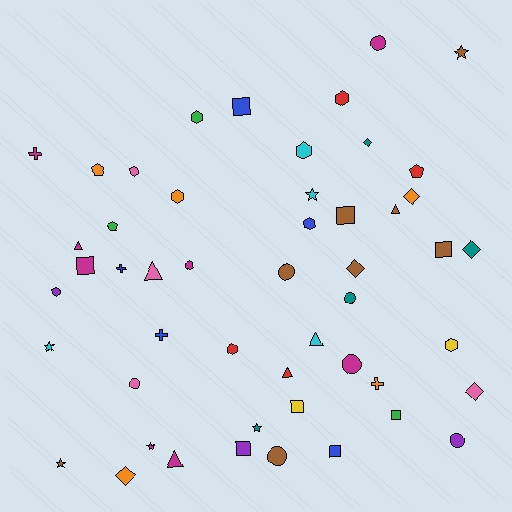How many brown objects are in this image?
There are 8 brown objects.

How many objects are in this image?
There are 50 objects.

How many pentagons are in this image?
There are 3 pentagons.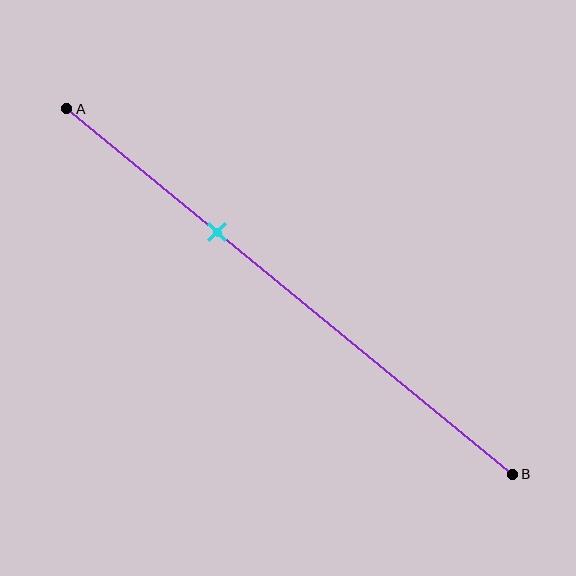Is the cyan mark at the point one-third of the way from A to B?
Yes, the mark is approximately at the one-third point.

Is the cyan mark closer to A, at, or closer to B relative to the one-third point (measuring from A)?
The cyan mark is approximately at the one-third point of segment AB.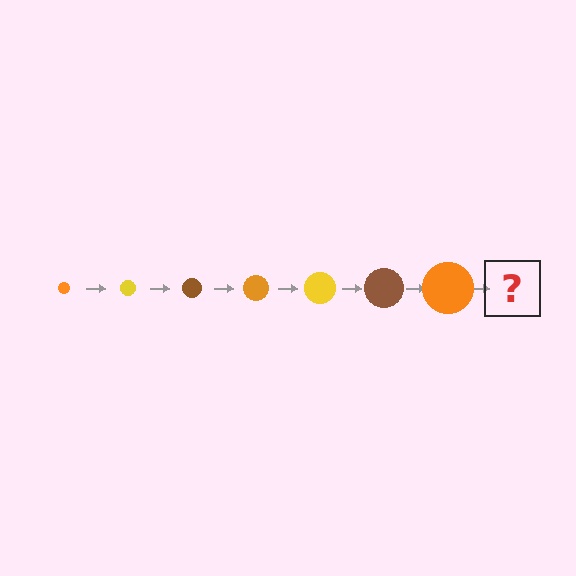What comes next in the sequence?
The next element should be a yellow circle, larger than the previous one.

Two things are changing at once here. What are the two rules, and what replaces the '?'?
The two rules are that the circle grows larger each step and the color cycles through orange, yellow, and brown. The '?' should be a yellow circle, larger than the previous one.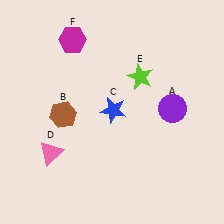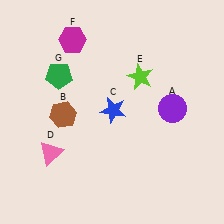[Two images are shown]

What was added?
A green pentagon (G) was added in Image 2.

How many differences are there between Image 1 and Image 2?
There is 1 difference between the two images.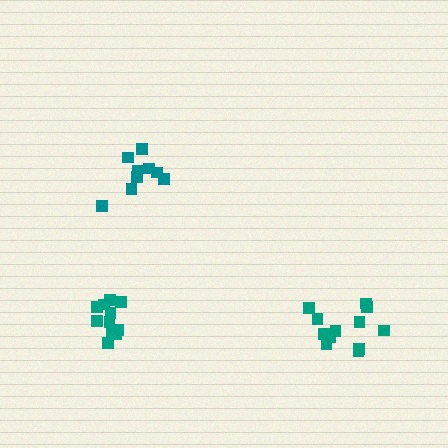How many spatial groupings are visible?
There are 3 spatial groupings.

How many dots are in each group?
Group 1: 12 dots, Group 2: 11 dots, Group 3: 9 dots (32 total).